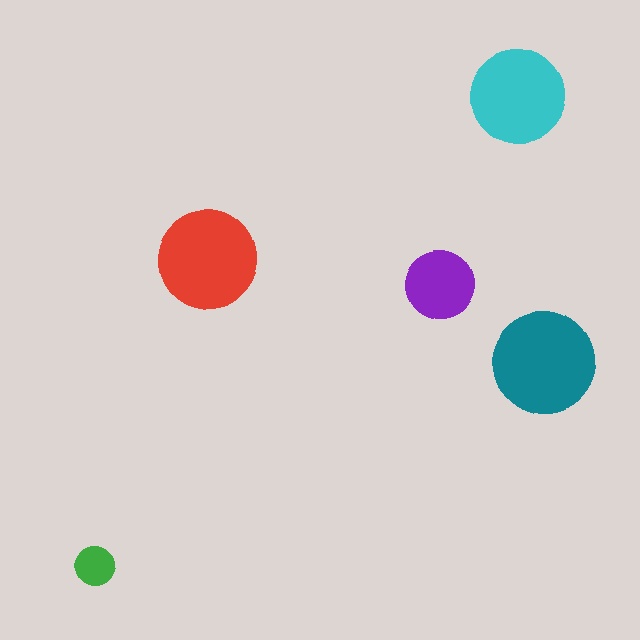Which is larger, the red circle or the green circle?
The red one.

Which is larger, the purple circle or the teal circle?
The teal one.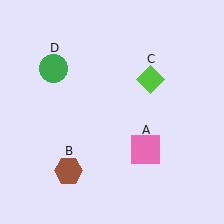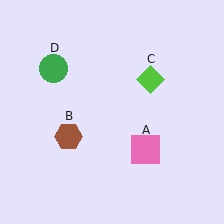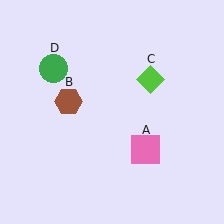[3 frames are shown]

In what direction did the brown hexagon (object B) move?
The brown hexagon (object B) moved up.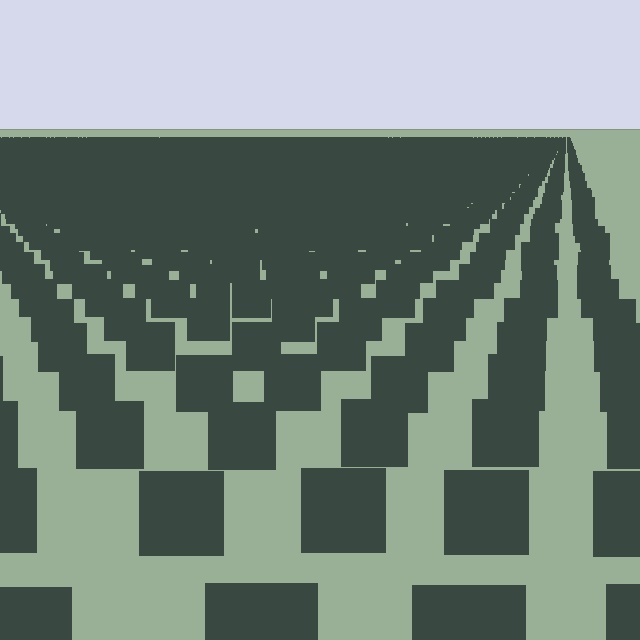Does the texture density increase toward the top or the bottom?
Density increases toward the top.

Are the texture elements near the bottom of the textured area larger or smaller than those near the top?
Larger. Near the bottom, elements are closer to the viewer and appear at a bigger on-screen size.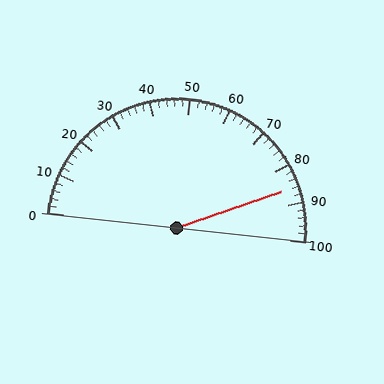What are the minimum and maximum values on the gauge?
The gauge ranges from 0 to 100.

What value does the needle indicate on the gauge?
The needle indicates approximately 86.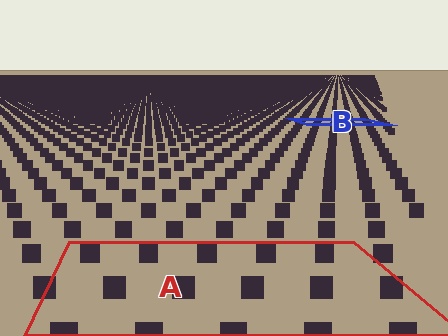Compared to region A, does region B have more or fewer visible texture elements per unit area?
Region B has more texture elements per unit area — they are packed more densely because it is farther away.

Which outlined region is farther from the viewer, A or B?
Region B is farther from the viewer — the texture elements inside it appear smaller and more densely packed.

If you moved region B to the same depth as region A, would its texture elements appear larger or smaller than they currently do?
They would appear larger. At a closer depth, the same texture elements are projected at a bigger on-screen size.